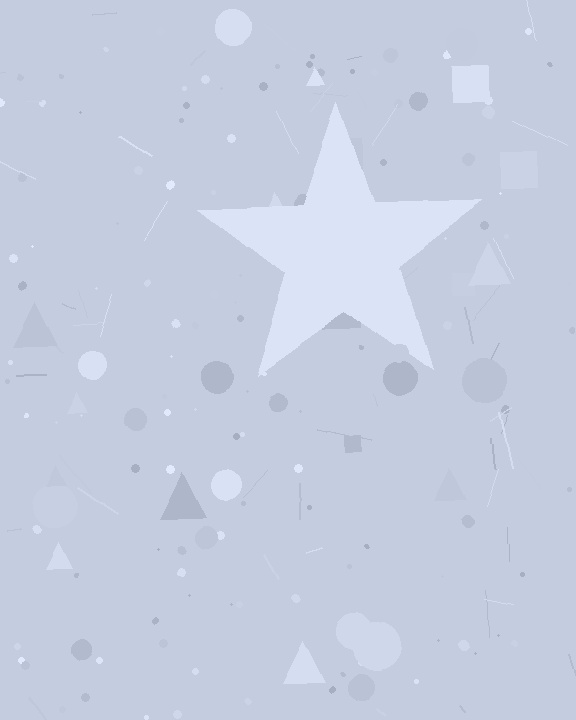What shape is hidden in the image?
A star is hidden in the image.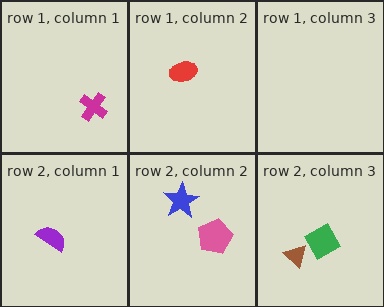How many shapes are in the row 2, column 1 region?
1.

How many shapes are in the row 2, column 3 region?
2.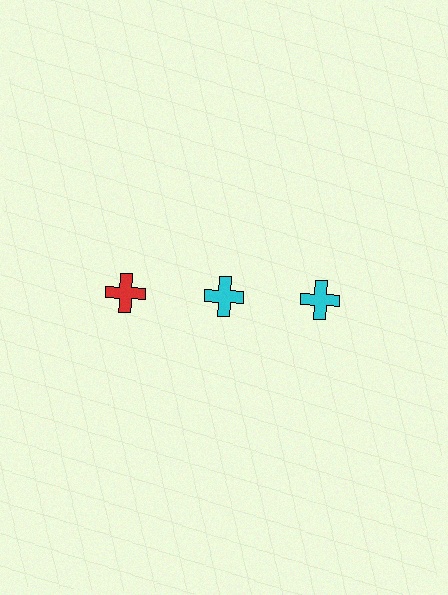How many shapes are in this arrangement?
There are 3 shapes arranged in a grid pattern.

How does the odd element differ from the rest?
It has a different color: red instead of cyan.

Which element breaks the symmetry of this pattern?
The red cross in the top row, leftmost column breaks the symmetry. All other shapes are cyan crosses.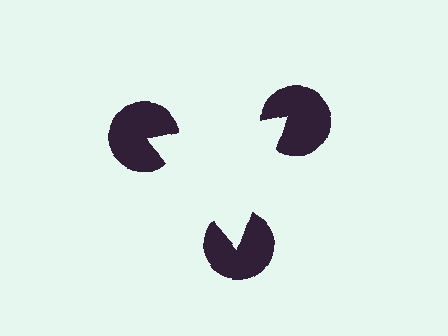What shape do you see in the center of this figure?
An illusory triangle — its edges are inferred from the aligned wedge cuts in the pac-man discs, not physically drawn.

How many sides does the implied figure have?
3 sides.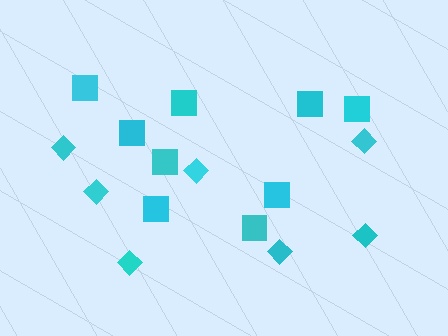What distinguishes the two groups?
There are 2 groups: one group of diamonds (7) and one group of squares (9).